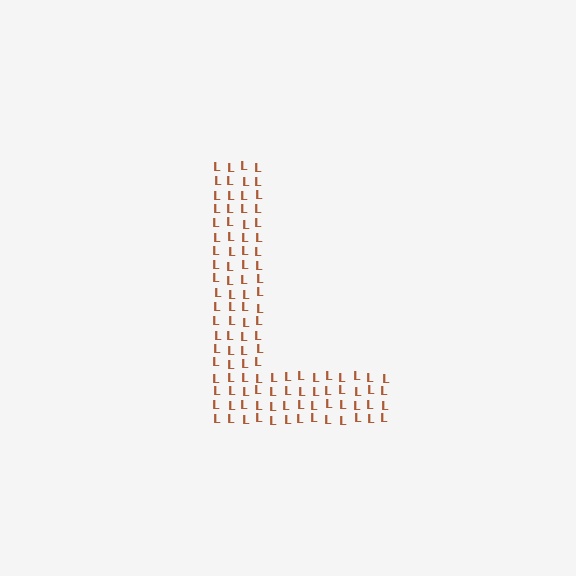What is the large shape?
The large shape is the letter L.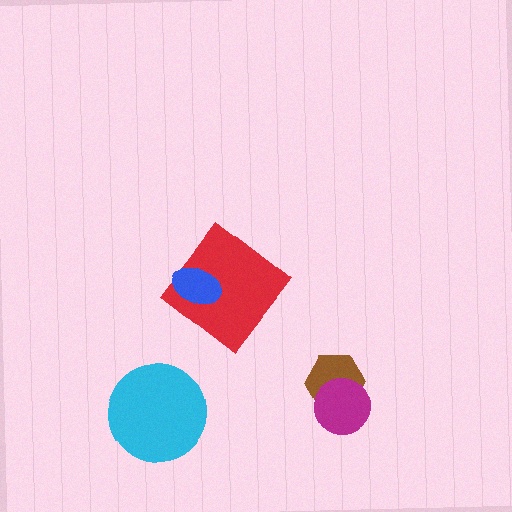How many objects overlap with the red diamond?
1 object overlaps with the red diamond.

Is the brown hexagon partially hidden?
Yes, it is partially covered by another shape.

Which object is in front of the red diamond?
The blue ellipse is in front of the red diamond.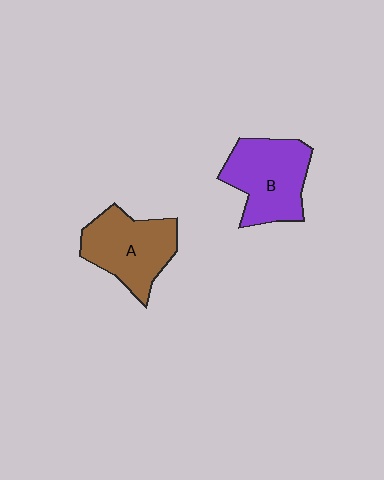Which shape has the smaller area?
Shape A (brown).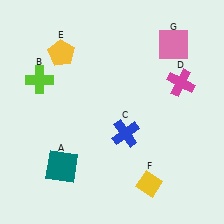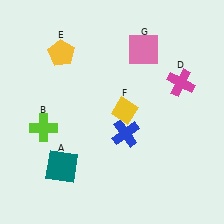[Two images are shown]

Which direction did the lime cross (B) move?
The lime cross (B) moved down.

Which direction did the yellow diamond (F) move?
The yellow diamond (F) moved up.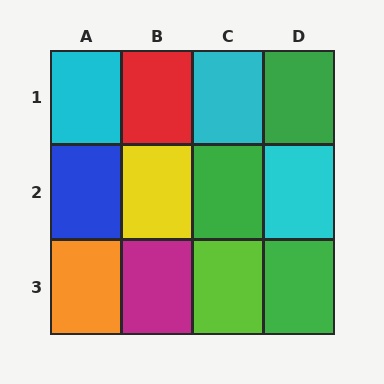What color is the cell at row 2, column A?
Blue.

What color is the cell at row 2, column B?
Yellow.